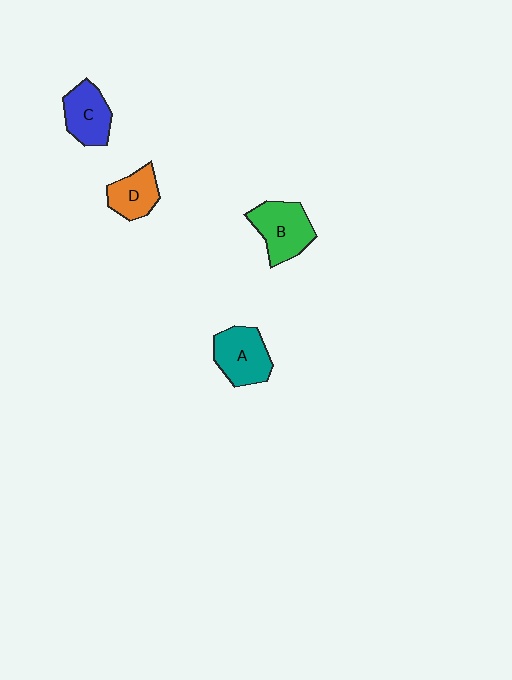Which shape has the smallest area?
Shape D (orange).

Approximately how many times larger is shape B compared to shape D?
Approximately 1.4 times.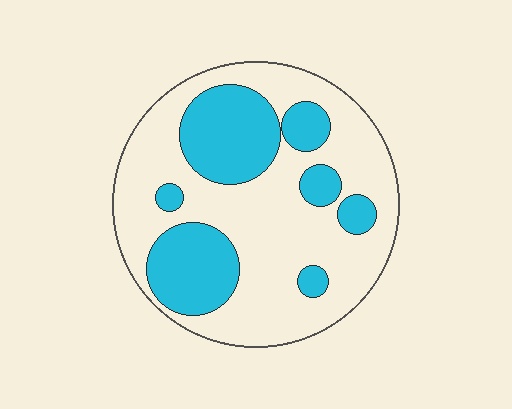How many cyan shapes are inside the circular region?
7.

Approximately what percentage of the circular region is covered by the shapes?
Approximately 35%.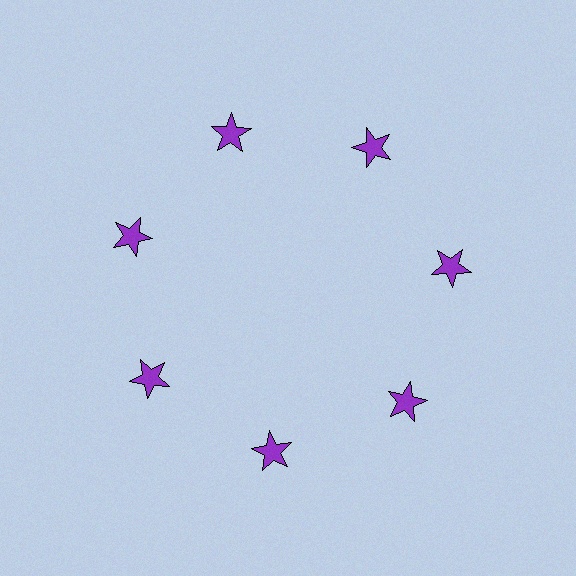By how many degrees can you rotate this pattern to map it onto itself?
The pattern maps onto itself every 51 degrees of rotation.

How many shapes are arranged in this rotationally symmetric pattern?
There are 7 shapes, arranged in 7 groups of 1.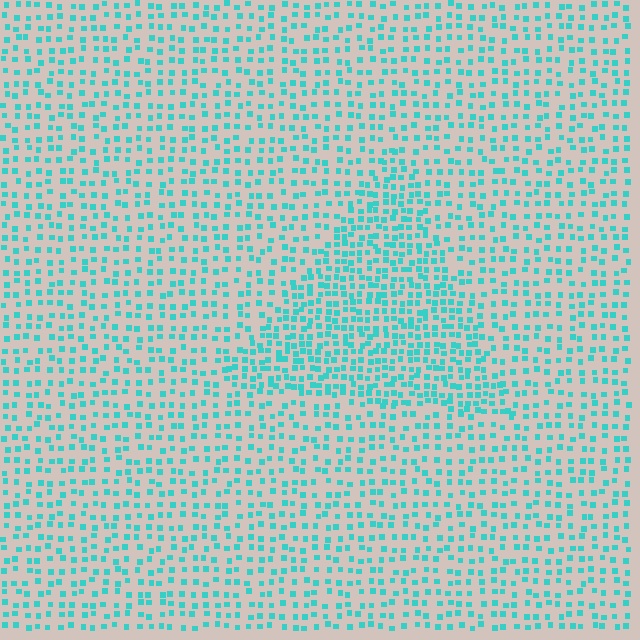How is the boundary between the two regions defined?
The boundary is defined by a change in element density (approximately 1.8x ratio). All elements are the same color, size, and shape.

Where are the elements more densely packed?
The elements are more densely packed inside the triangle boundary.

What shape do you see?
I see a triangle.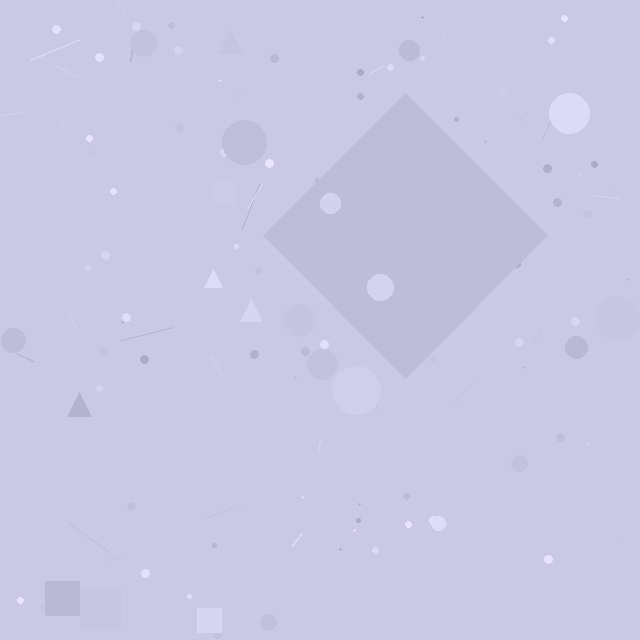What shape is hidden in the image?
A diamond is hidden in the image.